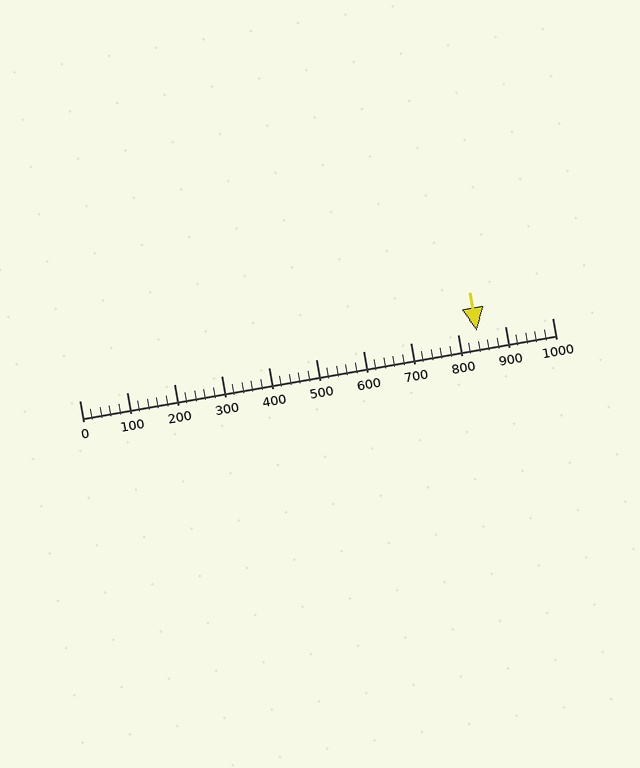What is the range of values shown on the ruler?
The ruler shows values from 0 to 1000.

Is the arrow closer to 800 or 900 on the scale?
The arrow is closer to 800.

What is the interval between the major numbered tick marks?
The major tick marks are spaced 100 units apart.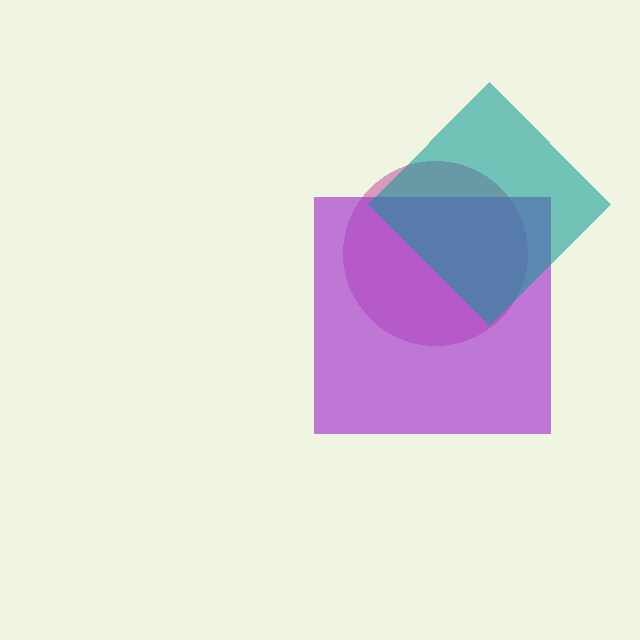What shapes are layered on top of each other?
The layered shapes are: a magenta circle, a purple square, a teal diamond.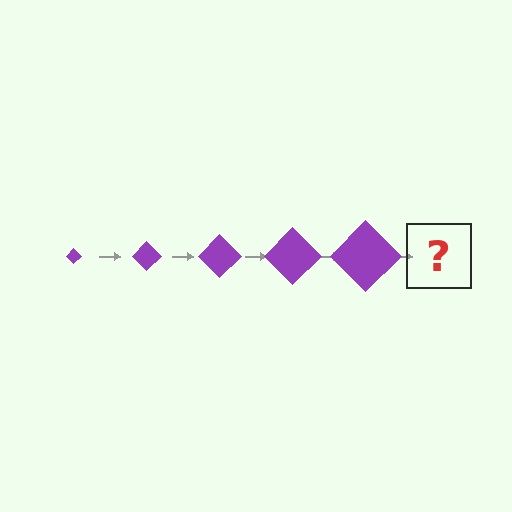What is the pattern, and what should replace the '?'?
The pattern is that the diamond gets progressively larger each step. The '?' should be a purple diamond, larger than the previous one.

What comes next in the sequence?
The next element should be a purple diamond, larger than the previous one.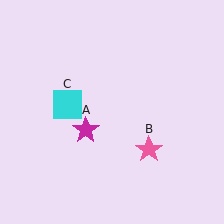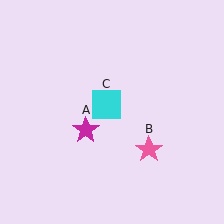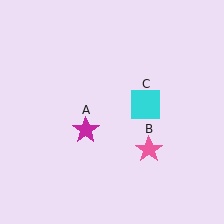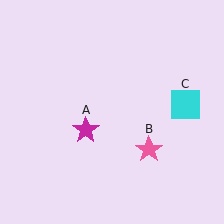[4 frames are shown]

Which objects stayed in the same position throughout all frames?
Magenta star (object A) and pink star (object B) remained stationary.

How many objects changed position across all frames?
1 object changed position: cyan square (object C).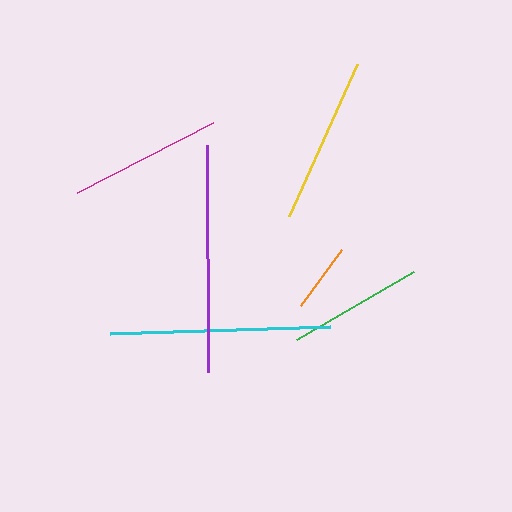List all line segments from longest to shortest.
From longest to shortest: purple, cyan, yellow, magenta, green, orange.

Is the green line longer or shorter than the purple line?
The purple line is longer than the green line.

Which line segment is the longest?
The purple line is the longest at approximately 227 pixels.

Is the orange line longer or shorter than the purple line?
The purple line is longer than the orange line.